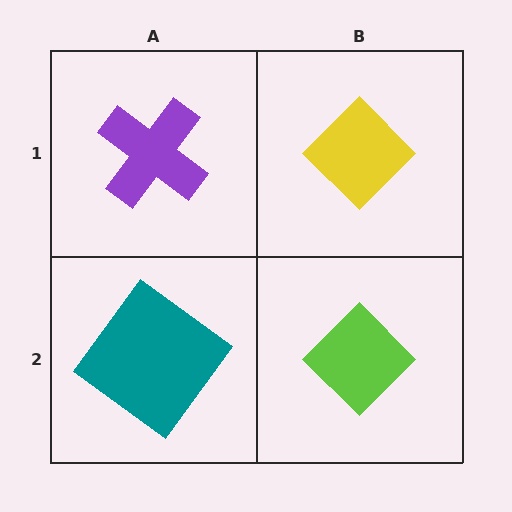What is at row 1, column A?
A purple cross.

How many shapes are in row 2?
2 shapes.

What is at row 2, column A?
A teal diamond.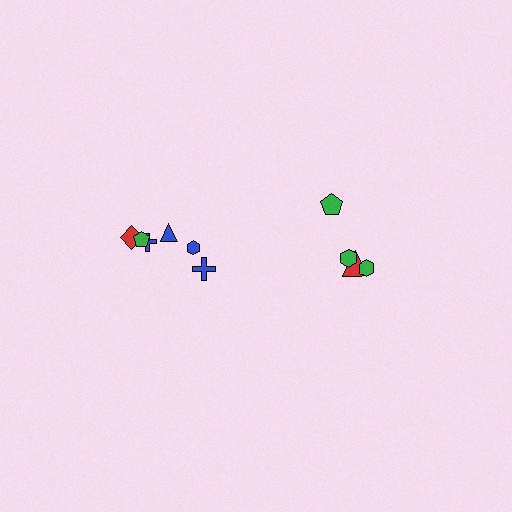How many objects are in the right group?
There are 4 objects.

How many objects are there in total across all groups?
There are 10 objects.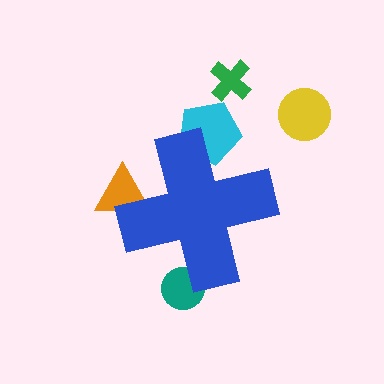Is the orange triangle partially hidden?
Yes, the orange triangle is partially hidden behind the blue cross.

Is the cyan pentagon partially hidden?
Yes, the cyan pentagon is partially hidden behind the blue cross.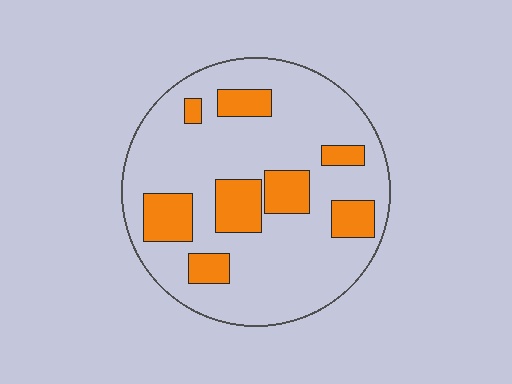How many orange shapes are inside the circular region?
8.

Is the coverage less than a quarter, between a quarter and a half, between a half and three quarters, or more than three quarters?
Less than a quarter.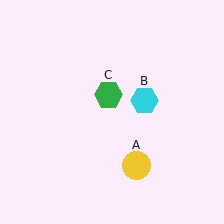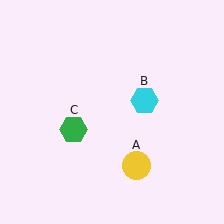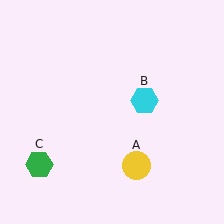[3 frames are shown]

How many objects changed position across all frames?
1 object changed position: green hexagon (object C).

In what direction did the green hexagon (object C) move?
The green hexagon (object C) moved down and to the left.